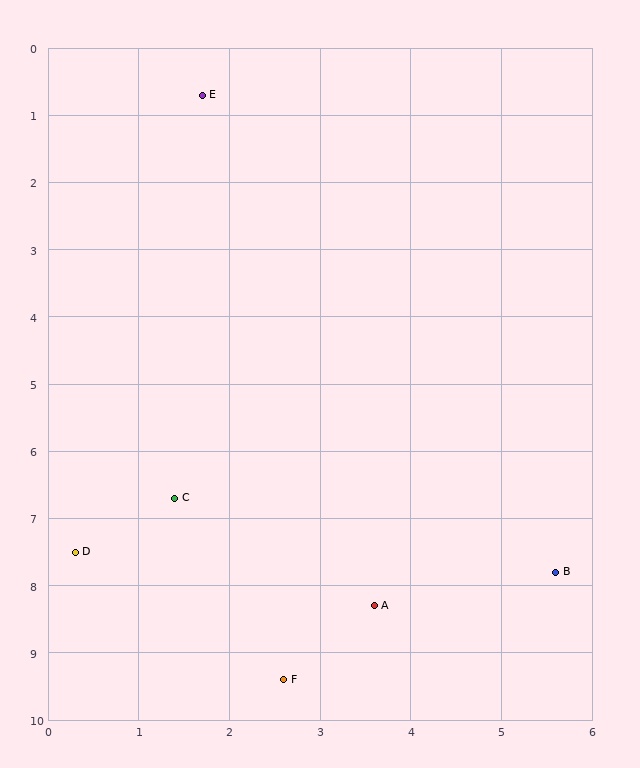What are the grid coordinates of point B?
Point B is at approximately (5.6, 7.8).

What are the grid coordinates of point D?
Point D is at approximately (0.3, 7.5).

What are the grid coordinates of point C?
Point C is at approximately (1.4, 6.7).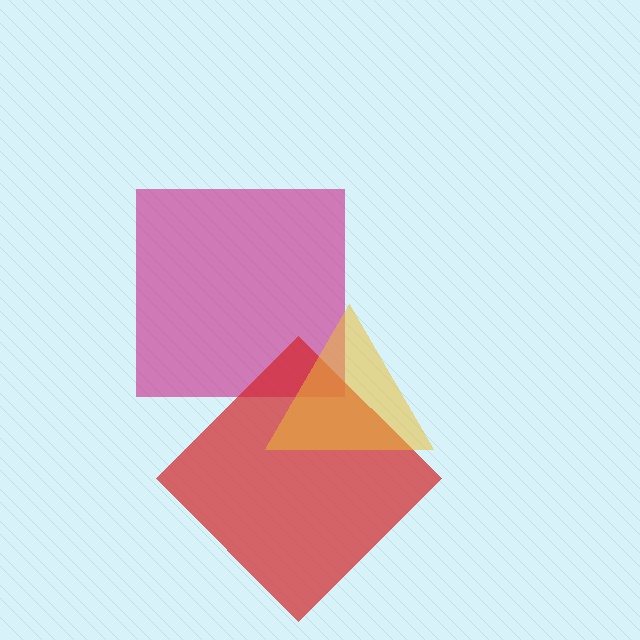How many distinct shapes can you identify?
There are 3 distinct shapes: a magenta square, a red diamond, a yellow triangle.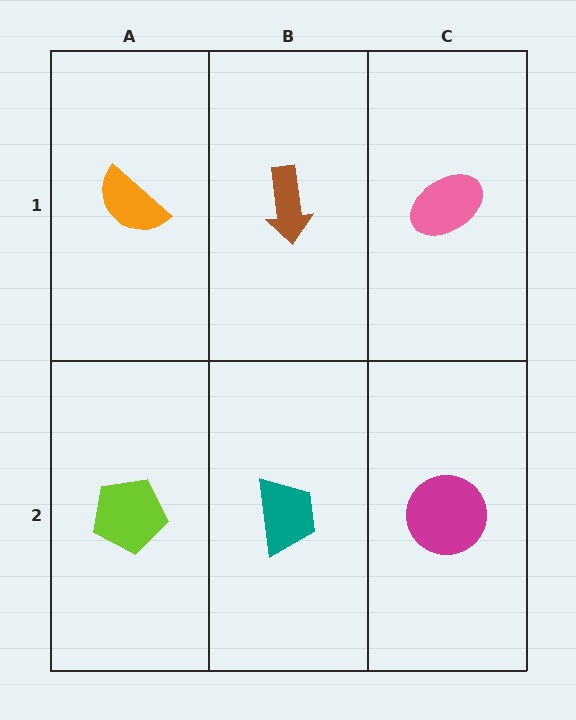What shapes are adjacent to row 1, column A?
A lime pentagon (row 2, column A), a brown arrow (row 1, column B).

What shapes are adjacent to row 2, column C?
A pink ellipse (row 1, column C), a teal trapezoid (row 2, column B).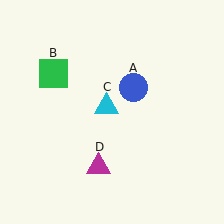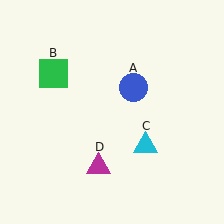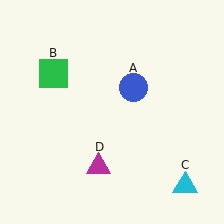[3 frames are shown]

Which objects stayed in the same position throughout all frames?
Blue circle (object A) and green square (object B) and magenta triangle (object D) remained stationary.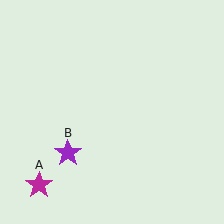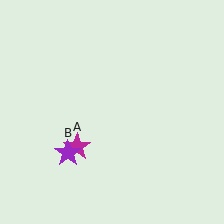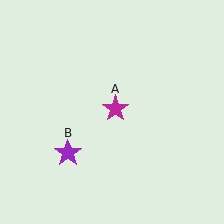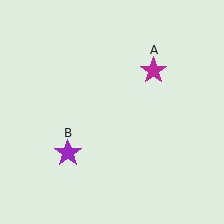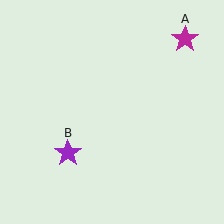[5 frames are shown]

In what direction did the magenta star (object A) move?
The magenta star (object A) moved up and to the right.